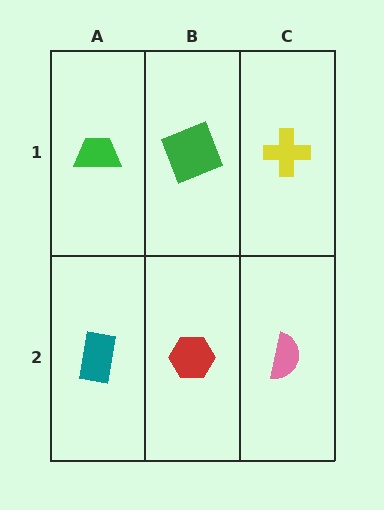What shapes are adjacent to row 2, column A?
A green trapezoid (row 1, column A), a red hexagon (row 2, column B).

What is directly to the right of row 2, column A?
A red hexagon.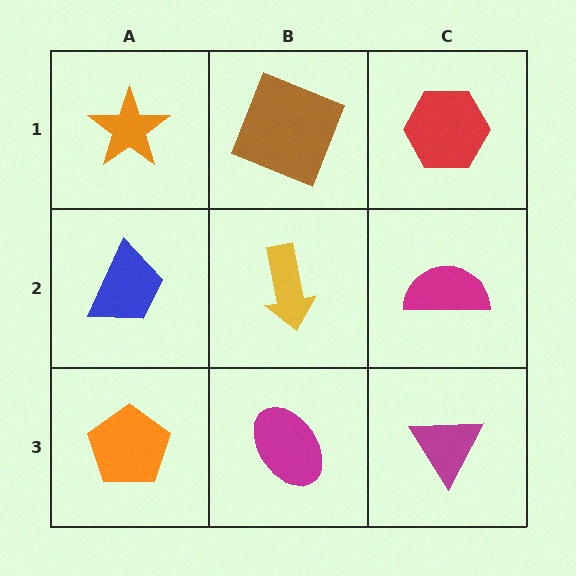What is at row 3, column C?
A magenta triangle.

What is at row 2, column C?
A magenta semicircle.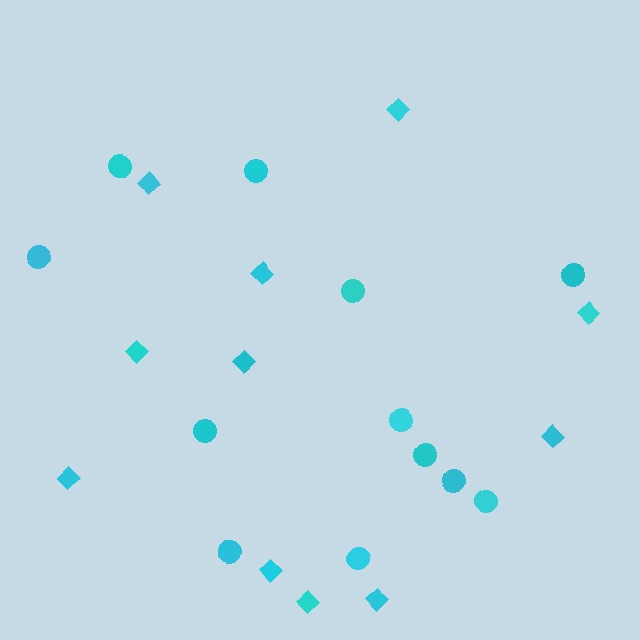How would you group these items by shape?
There are 2 groups: one group of diamonds (11) and one group of circles (12).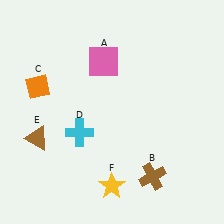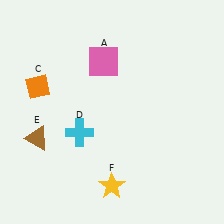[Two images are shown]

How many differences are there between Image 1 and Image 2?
There is 1 difference between the two images.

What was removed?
The brown cross (B) was removed in Image 2.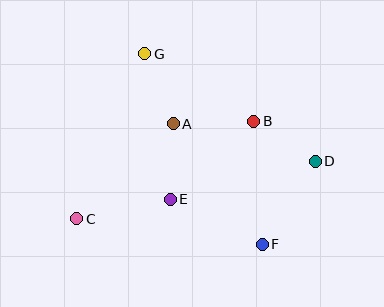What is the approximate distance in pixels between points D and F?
The distance between D and F is approximately 99 pixels.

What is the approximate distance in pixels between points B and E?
The distance between B and E is approximately 114 pixels.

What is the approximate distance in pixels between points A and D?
The distance between A and D is approximately 147 pixels.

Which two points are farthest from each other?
Points C and D are farthest from each other.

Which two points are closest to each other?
Points B and D are closest to each other.